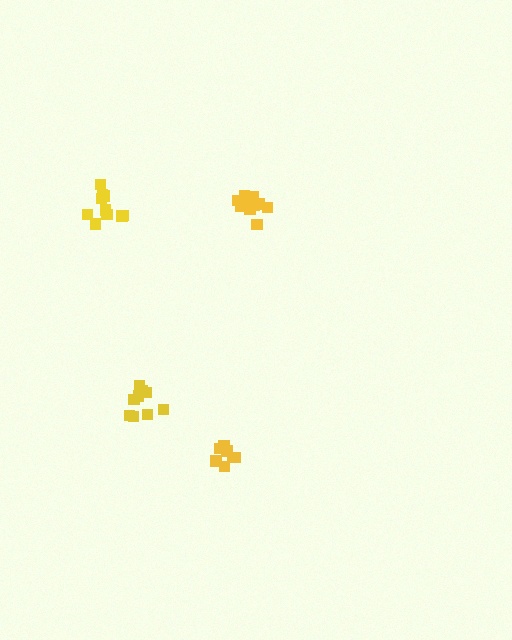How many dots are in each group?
Group 1: 8 dots, Group 2: 13 dots, Group 3: 11 dots, Group 4: 9 dots (41 total).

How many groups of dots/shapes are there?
There are 4 groups.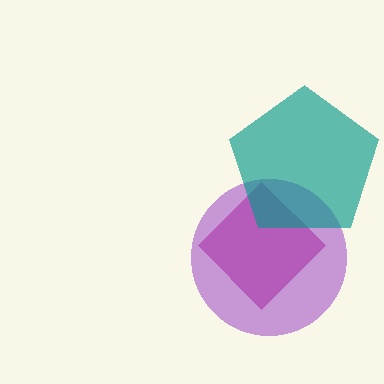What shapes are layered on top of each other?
The layered shapes are: a magenta diamond, a purple circle, a teal pentagon.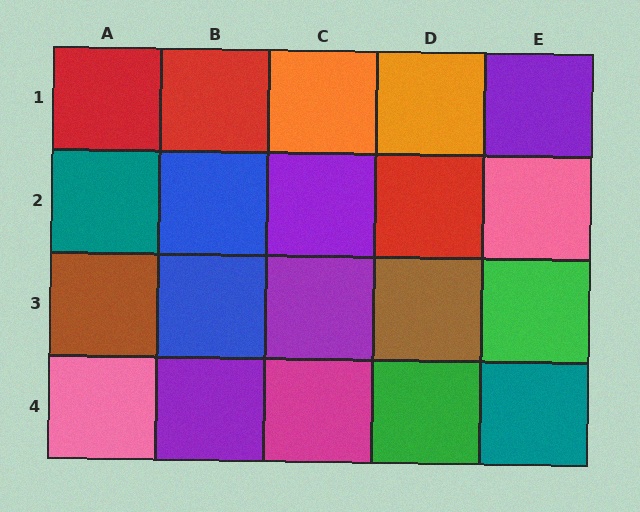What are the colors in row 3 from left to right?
Brown, blue, purple, brown, green.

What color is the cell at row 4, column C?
Magenta.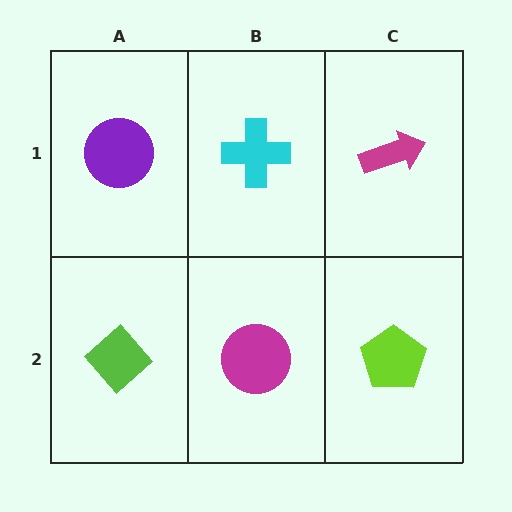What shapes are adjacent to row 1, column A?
A lime diamond (row 2, column A), a cyan cross (row 1, column B).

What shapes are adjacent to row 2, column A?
A purple circle (row 1, column A), a magenta circle (row 2, column B).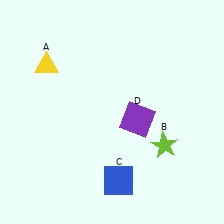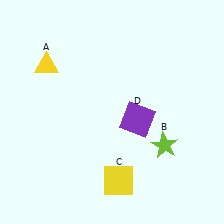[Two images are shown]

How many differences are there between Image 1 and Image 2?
There is 1 difference between the two images.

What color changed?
The square (C) changed from blue in Image 1 to yellow in Image 2.